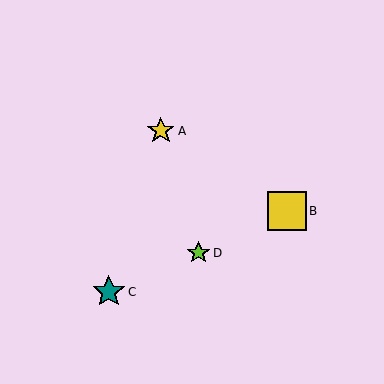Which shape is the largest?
The yellow square (labeled B) is the largest.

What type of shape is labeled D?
Shape D is a lime star.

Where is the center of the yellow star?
The center of the yellow star is at (161, 131).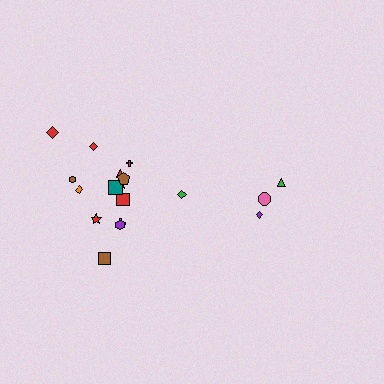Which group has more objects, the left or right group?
The left group.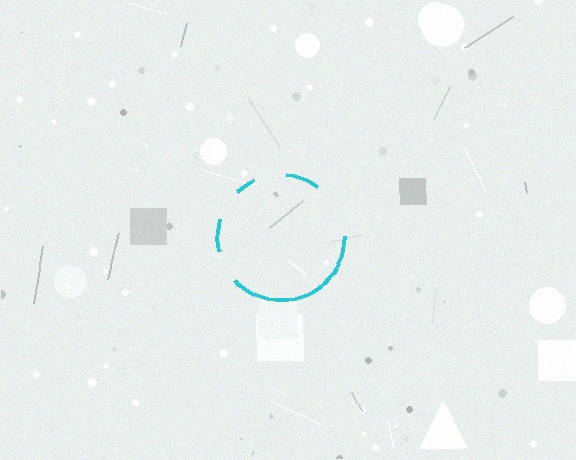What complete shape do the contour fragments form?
The contour fragments form a circle.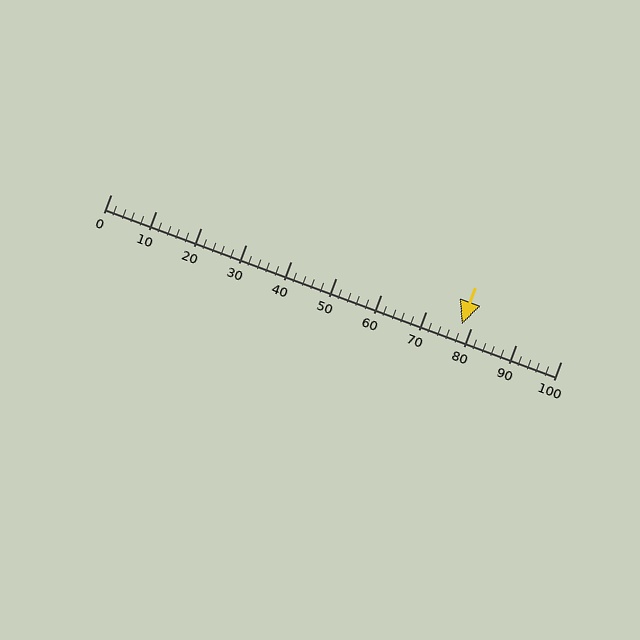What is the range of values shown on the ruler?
The ruler shows values from 0 to 100.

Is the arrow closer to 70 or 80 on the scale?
The arrow is closer to 80.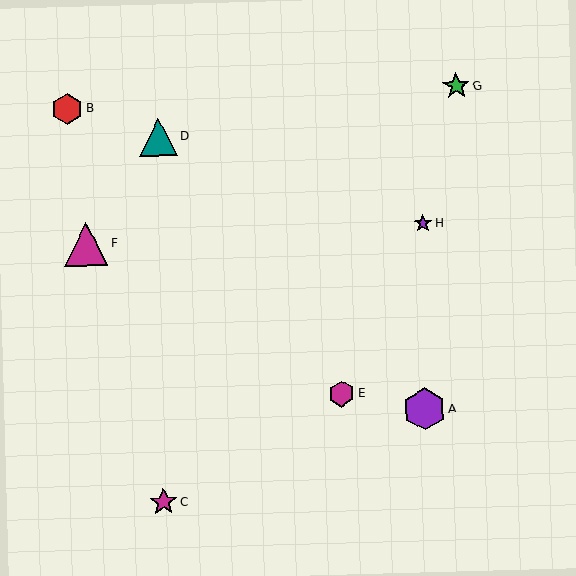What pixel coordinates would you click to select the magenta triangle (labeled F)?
Click at (86, 244) to select the magenta triangle F.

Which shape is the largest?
The magenta triangle (labeled F) is the largest.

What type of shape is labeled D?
Shape D is a teal triangle.